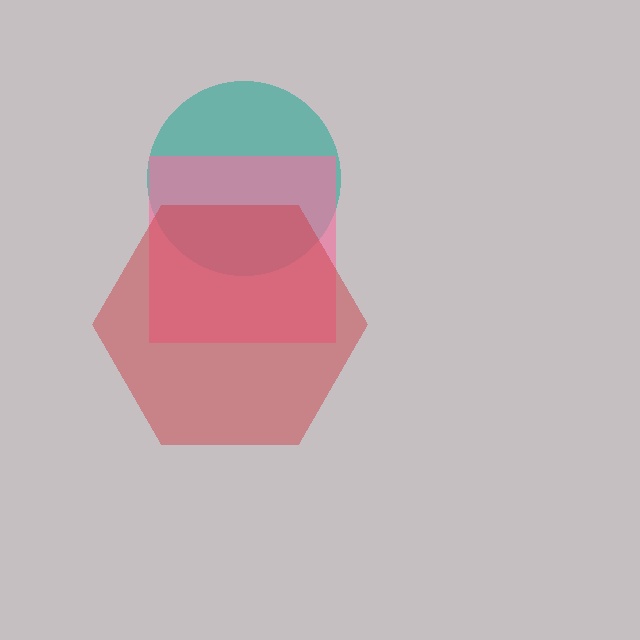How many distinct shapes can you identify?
There are 3 distinct shapes: a teal circle, a pink square, a red hexagon.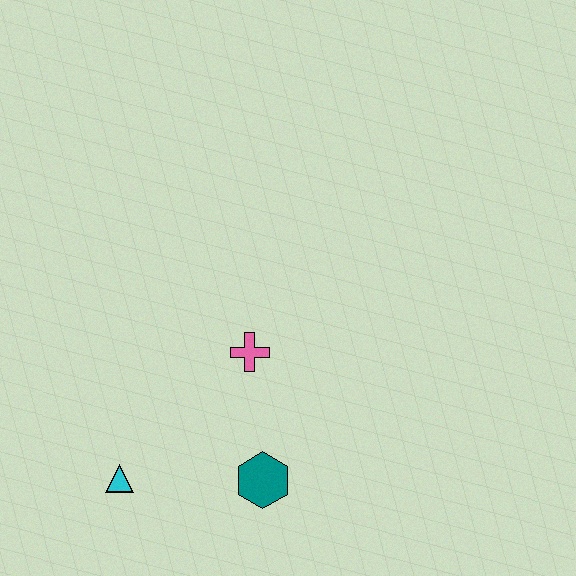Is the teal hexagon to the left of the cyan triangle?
No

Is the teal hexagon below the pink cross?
Yes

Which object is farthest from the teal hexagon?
The cyan triangle is farthest from the teal hexagon.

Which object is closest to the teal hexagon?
The pink cross is closest to the teal hexagon.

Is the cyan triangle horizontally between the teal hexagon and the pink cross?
No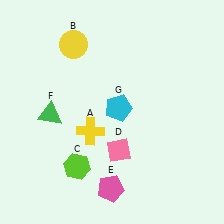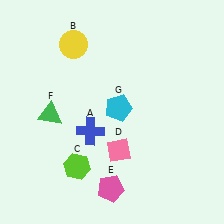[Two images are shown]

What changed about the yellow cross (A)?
In Image 1, A is yellow. In Image 2, it changed to blue.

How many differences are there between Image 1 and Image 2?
There is 1 difference between the two images.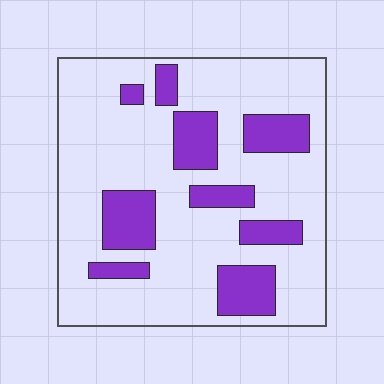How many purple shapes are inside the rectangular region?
9.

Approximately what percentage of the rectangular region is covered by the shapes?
Approximately 25%.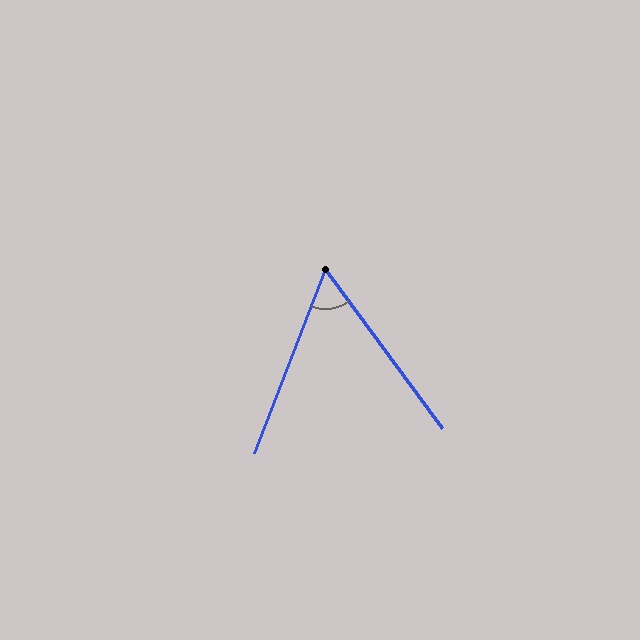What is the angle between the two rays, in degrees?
Approximately 57 degrees.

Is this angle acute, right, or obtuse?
It is acute.